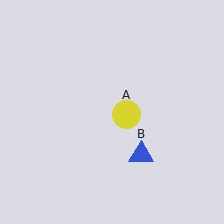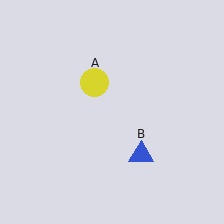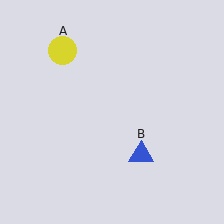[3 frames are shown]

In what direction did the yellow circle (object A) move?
The yellow circle (object A) moved up and to the left.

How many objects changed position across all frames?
1 object changed position: yellow circle (object A).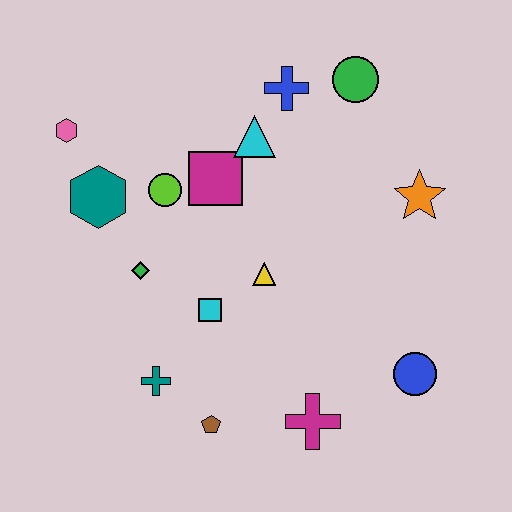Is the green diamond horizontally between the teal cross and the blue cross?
No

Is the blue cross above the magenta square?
Yes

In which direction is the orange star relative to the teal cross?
The orange star is to the right of the teal cross.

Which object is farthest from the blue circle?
The pink hexagon is farthest from the blue circle.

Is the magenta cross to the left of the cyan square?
No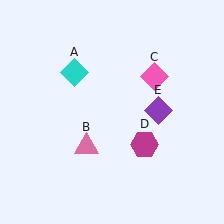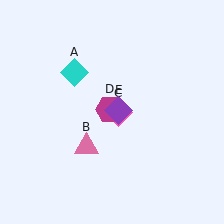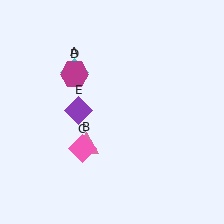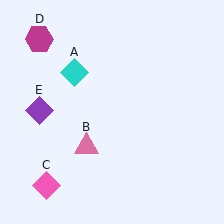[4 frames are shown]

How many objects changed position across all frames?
3 objects changed position: pink diamond (object C), magenta hexagon (object D), purple diamond (object E).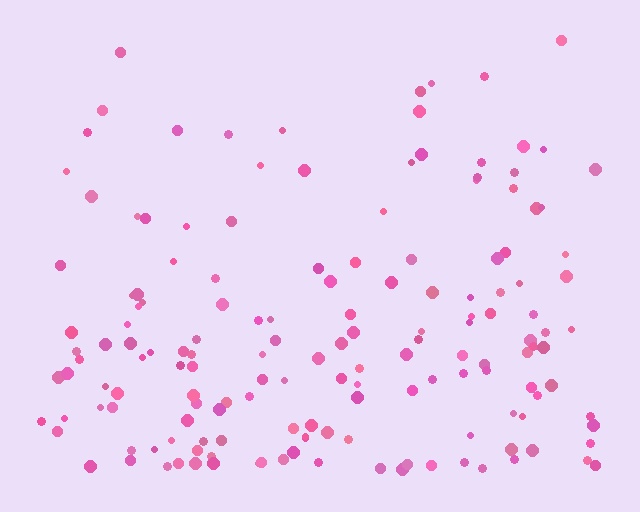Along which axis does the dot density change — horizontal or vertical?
Vertical.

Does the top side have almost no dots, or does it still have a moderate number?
Still a moderate number, just noticeably fewer than the bottom.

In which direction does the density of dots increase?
From top to bottom, with the bottom side densest.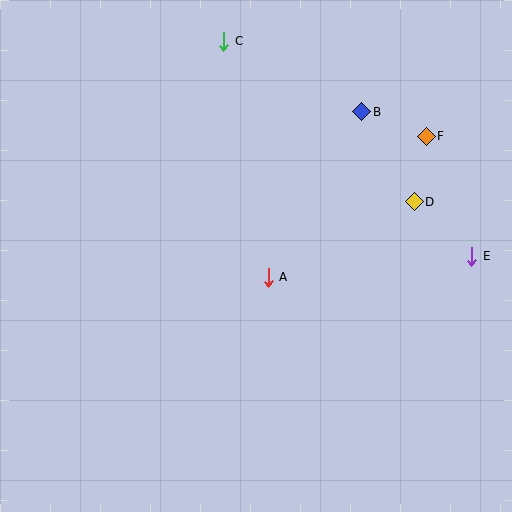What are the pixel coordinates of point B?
Point B is at (362, 112).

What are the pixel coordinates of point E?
Point E is at (472, 256).